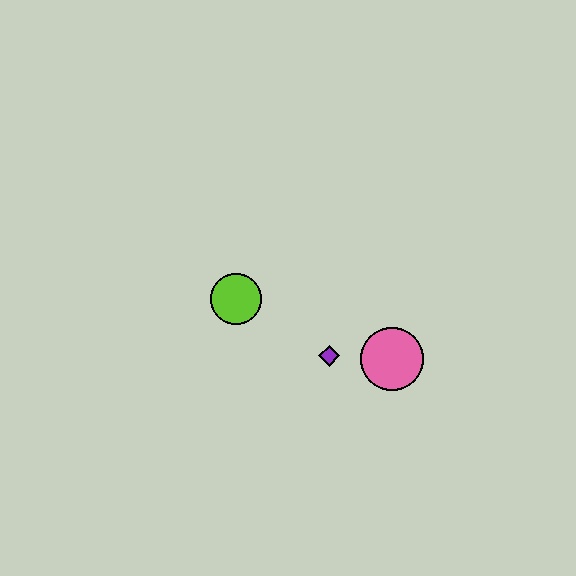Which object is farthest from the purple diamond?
The lime circle is farthest from the purple diamond.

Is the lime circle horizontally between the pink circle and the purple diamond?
No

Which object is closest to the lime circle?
The purple diamond is closest to the lime circle.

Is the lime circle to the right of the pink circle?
No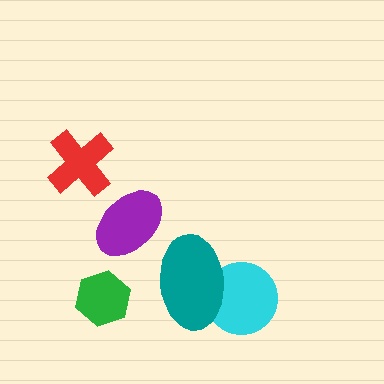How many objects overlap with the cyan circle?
1 object overlaps with the cyan circle.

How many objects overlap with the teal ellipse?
1 object overlaps with the teal ellipse.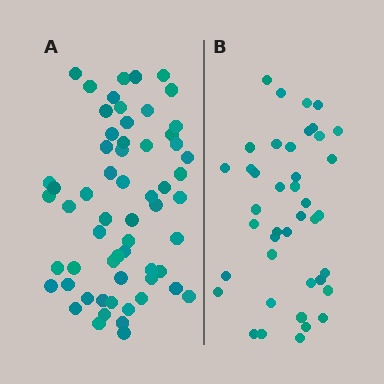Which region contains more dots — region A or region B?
Region A (the left region) has more dots.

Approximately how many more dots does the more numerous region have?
Region A has approximately 20 more dots than region B.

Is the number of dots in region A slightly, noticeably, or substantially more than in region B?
Region A has substantially more. The ratio is roughly 1.5 to 1.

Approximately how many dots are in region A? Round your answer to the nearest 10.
About 60 dots.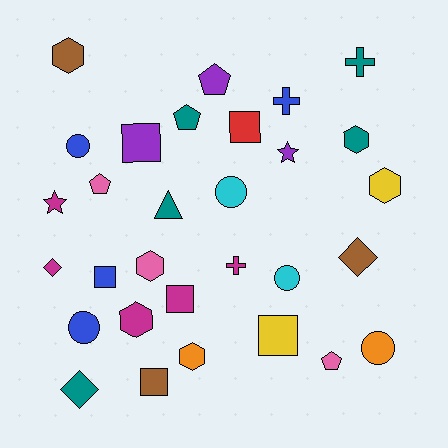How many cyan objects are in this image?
There are 2 cyan objects.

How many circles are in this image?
There are 5 circles.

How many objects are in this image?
There are 30 objects.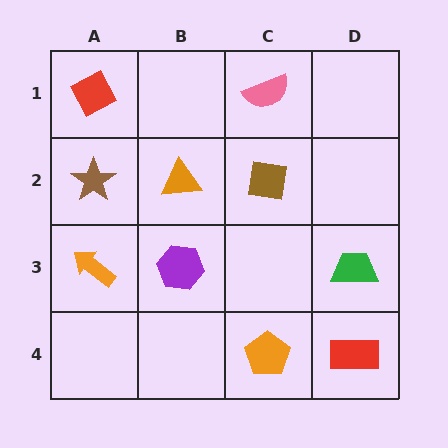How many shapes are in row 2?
3 shapes.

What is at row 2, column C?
A brown square.